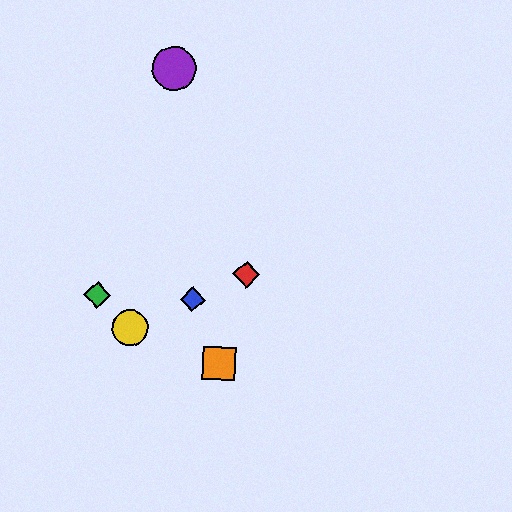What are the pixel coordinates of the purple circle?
The purple circle is at (174, 68).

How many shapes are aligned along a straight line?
3 shapes (the red diamond, the blue diamond, the yellow circle) are aligned along a straight line.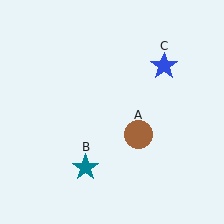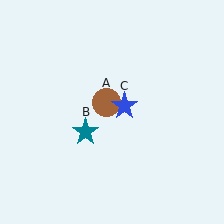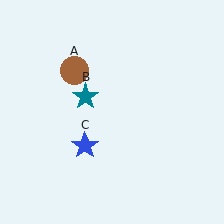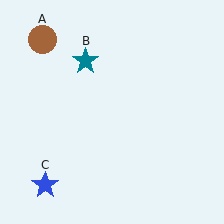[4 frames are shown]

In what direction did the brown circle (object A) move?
The brown circle (object A) moved up and to the left.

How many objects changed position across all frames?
3 objects changed position: brown circle (object A), teal star (object B), blue star (object C).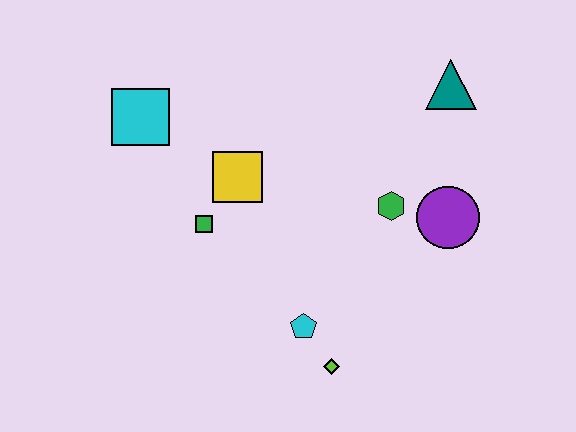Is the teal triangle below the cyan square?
No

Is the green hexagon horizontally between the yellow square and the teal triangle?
Yes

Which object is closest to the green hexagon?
The purple circle is closest to the green hexagon.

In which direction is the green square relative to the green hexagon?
The green square is to the left of the green hexagon.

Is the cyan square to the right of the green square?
No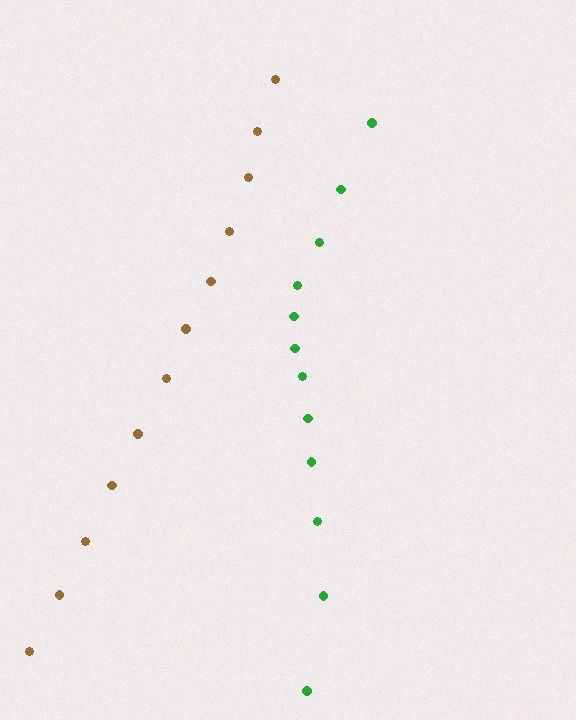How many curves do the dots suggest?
There are 2 distinct paths.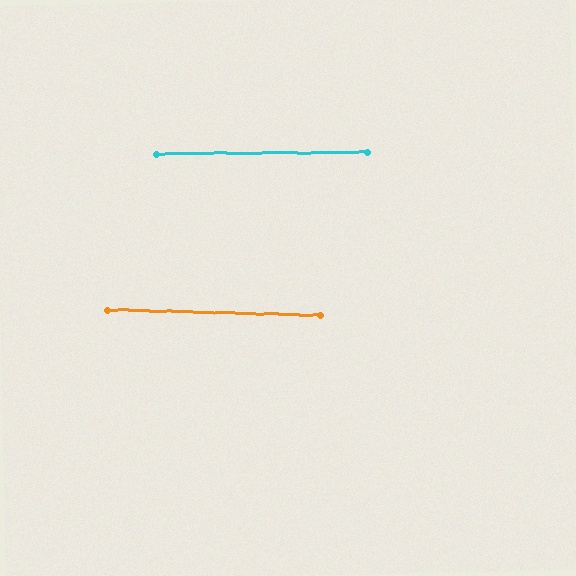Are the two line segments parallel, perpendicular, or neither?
Parallel — their directions differ by only 1.8°.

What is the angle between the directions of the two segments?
Approximately 2 degrees.